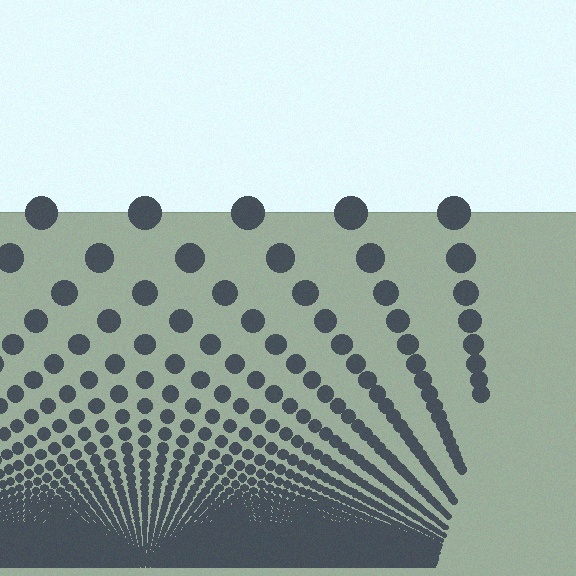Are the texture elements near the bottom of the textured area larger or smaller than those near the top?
Smaller. The gradient is inverted — elements near the bottom are smaller and denser.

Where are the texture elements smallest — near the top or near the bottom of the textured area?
Near the bottom.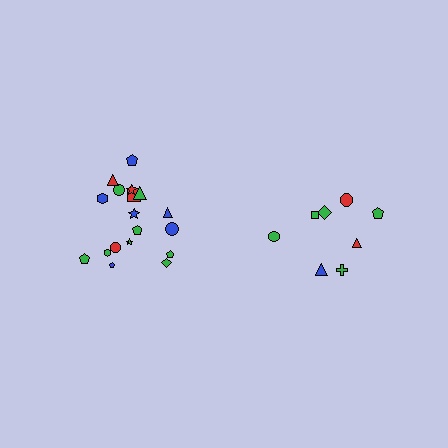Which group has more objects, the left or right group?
The left group.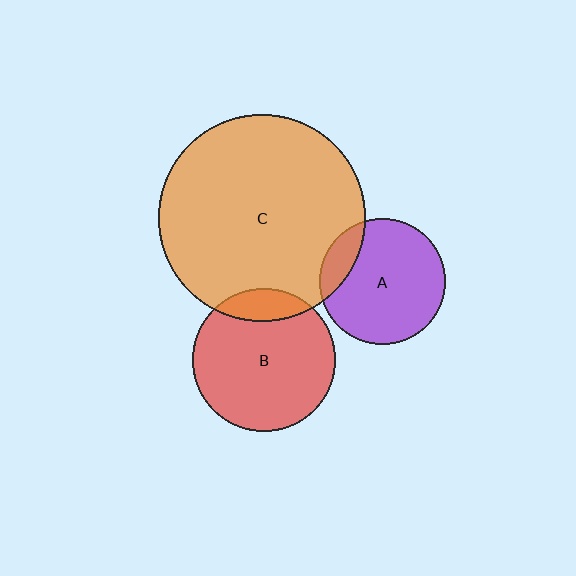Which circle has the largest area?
Circle C (orange).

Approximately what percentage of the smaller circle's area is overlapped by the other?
Approximately 15%.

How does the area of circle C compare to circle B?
Approximately 2.1 times.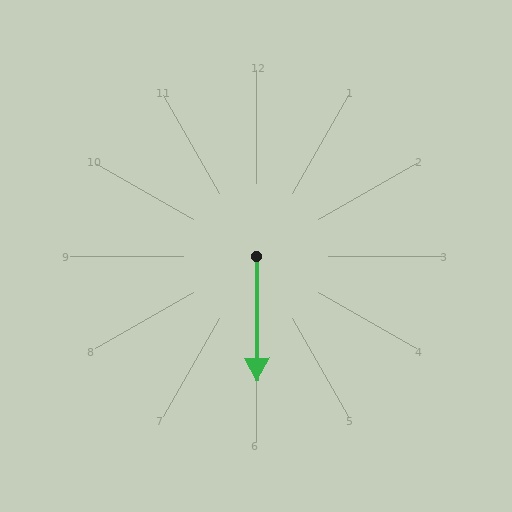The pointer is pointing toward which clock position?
Roughly 6 o'clock.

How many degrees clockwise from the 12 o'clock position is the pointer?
Approximately 180 degrees.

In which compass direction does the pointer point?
South.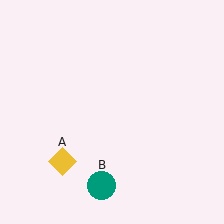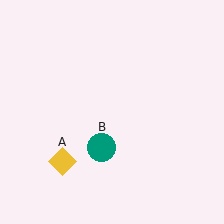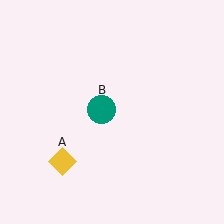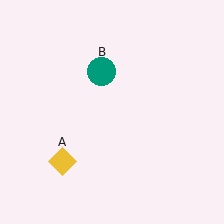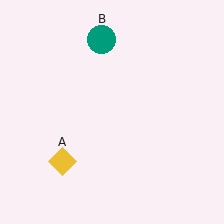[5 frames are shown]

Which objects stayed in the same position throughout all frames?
Yellow diamond (object A) remained stationary.